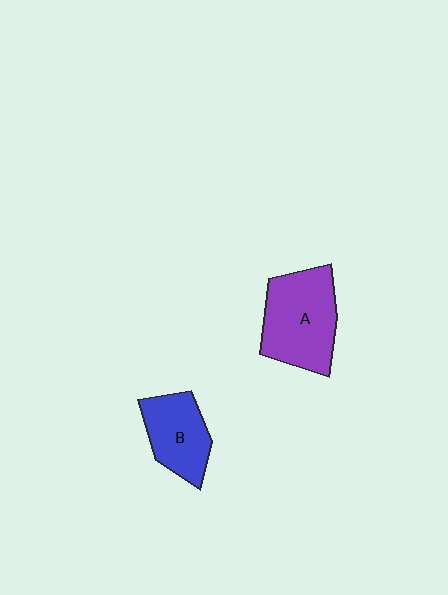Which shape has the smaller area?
Shape B (blue).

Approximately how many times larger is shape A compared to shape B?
Approximately 1.5 times.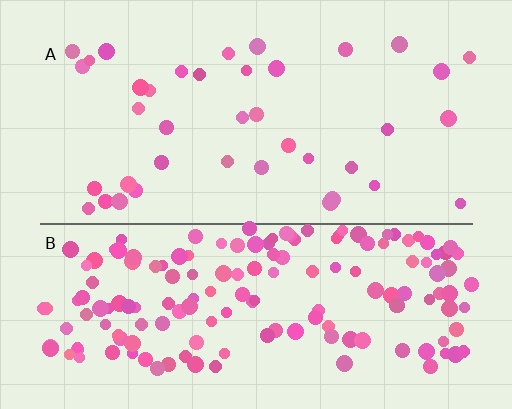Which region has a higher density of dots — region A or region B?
B (the bottom).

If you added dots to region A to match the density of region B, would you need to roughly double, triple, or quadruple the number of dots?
Approximately quadruple.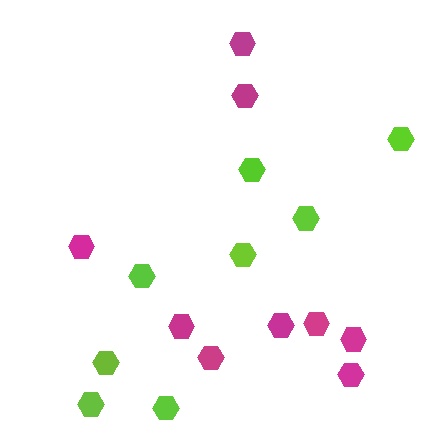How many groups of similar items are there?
There are 2 groups: one group of lime hexagons (8) and one group of magenta hexagons (9).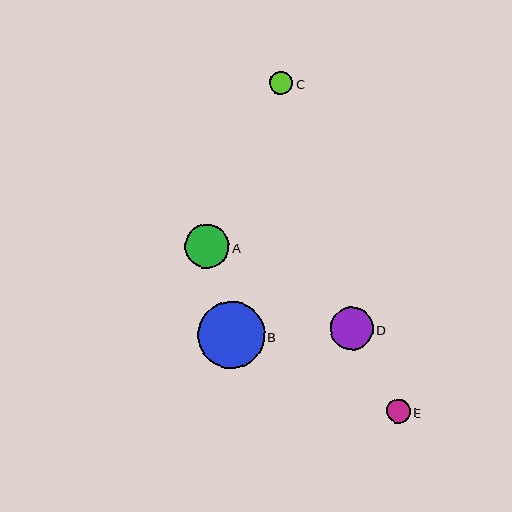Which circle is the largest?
Circle B is the largest with a size of approximately 67 pixels.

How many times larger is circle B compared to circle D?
Circle B is approximately 1.5 times the size of circle D.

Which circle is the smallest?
Circle E is the smallest with a size of approximately 23 pixels.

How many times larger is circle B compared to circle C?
Circle B is approximately 2.9 times the size of circle C.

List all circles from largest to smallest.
From largest to smallest: B, A, D, C, E.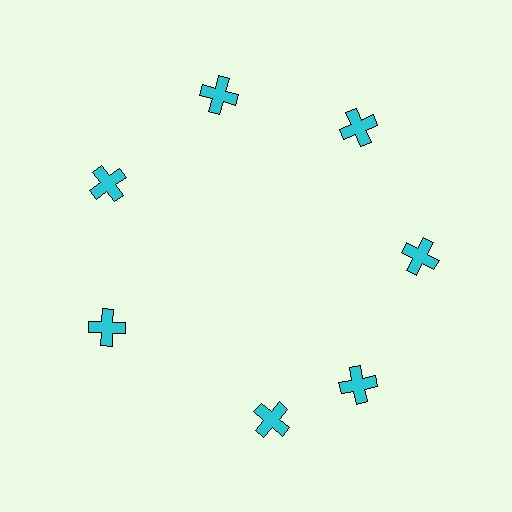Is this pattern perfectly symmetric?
No. The 7 cyan crosses are arranged in a ring, but one element near the 6 o'clock position is rotated out of alignment along the ring, breaking the 7-fold rotational symmetry.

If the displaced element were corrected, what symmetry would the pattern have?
It would have 7-fold rotational symmetry — the pattern would map onto itself every 51 degrees.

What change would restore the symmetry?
The symmetry would be restored by rotating it back into even spacing with its neighbors so that all 7 crosses sit at equal angles and equal distance from the center.